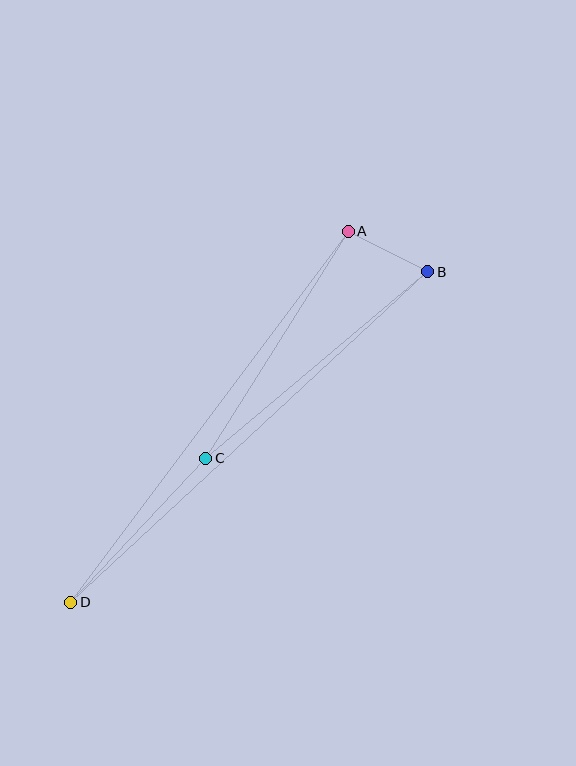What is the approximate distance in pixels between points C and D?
The distance between C and D is approximately 197 pixels.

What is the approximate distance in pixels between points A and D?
The distance between A and D is approximately 464 pixels.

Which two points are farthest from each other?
Points B and D are farthest from each other.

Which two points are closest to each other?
Points A and B are closest to each other.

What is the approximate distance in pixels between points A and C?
The distance between A and C is approximately 268 pixels.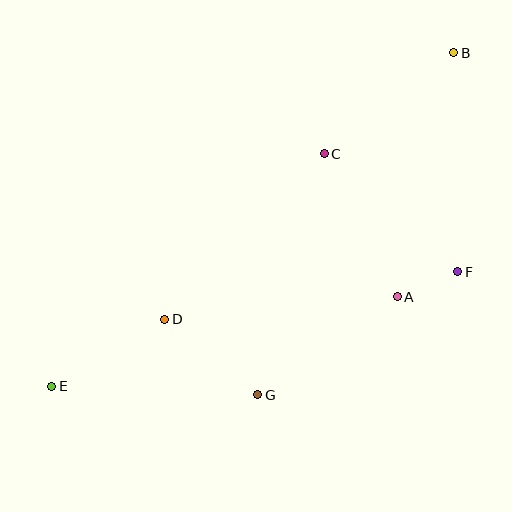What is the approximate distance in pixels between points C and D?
The distance between C and D is approximately 230 pixels.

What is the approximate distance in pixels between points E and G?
The distance between E and G is approximately 206 pixels.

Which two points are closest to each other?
Points A and F are closest to each other.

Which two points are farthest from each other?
Points B and E are farthest from each other.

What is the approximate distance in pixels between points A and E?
The distance between A and E is approximately 357 pixels.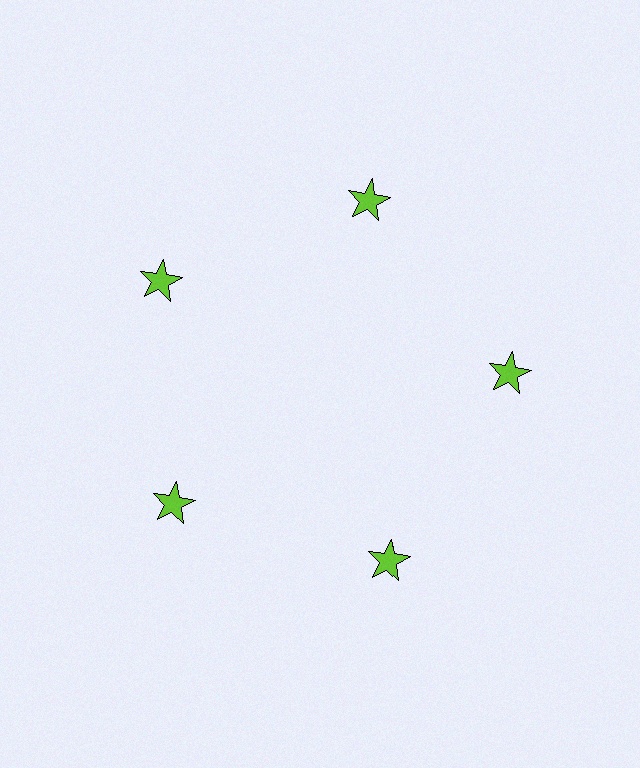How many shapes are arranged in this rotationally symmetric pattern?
There are 5 shapes, arranged in 5 groups of 1.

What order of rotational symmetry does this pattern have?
This pattern has 5-fold rotational symmetry.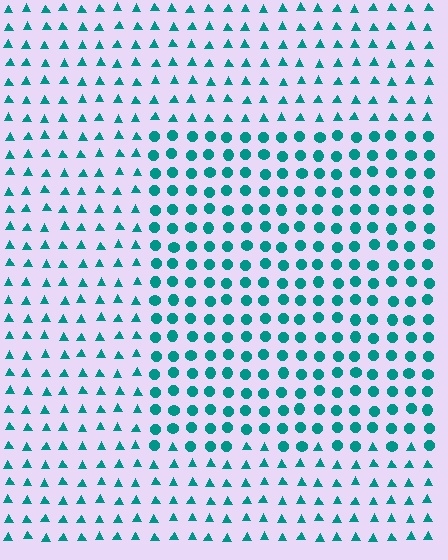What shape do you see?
I see a rectangle.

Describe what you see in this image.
The image is filled with small teal elements arranged in a uniform grid. A rectangle-shaped region contains circles, while the surrounding area contains triangles. The boundary is defined purely by the change in element shape.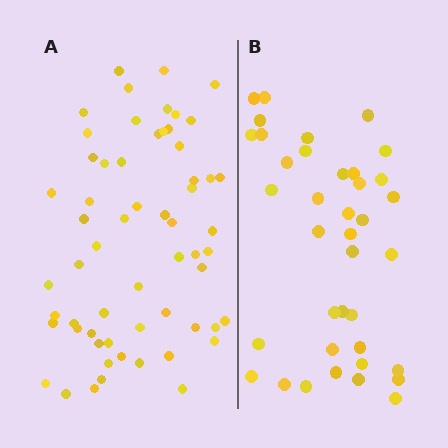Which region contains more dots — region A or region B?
Region A (the left region) has more dots.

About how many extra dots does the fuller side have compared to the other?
Region A has approximately 20 more dots than region B.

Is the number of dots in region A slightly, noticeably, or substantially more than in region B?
Region A has substantially more. The ratio is roughly 1.6 to 1.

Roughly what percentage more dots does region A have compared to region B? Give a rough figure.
About 60% more.